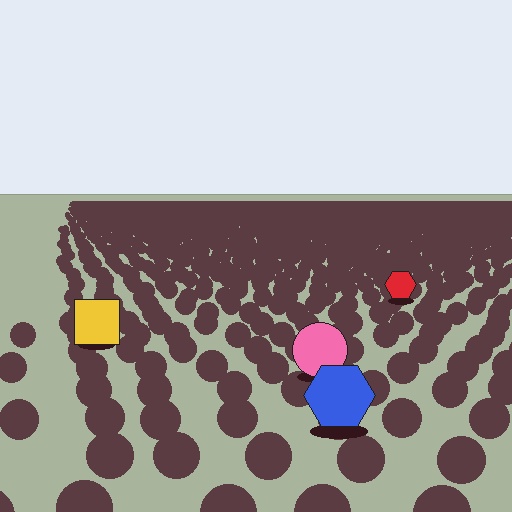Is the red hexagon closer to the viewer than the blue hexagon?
No. The blue hexagon is closer — you can tell from the texture gradient: the ground texture is coarser near it.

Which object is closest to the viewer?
The blue hexagon is closest. The texture marks near it are larger and more spread out.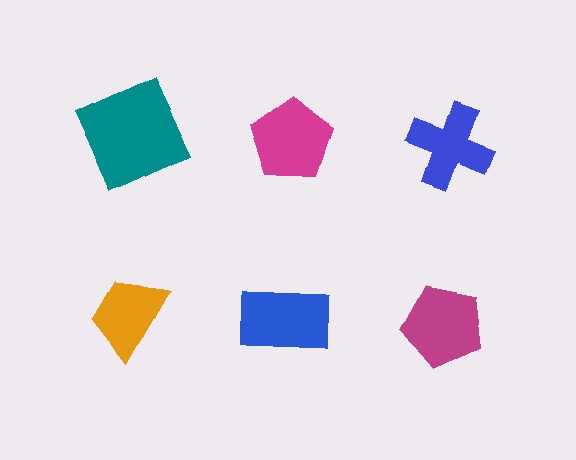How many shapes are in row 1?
3 shapes.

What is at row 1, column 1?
A teal square.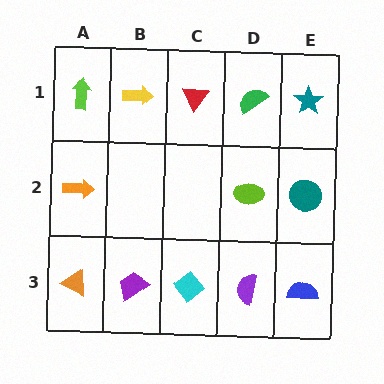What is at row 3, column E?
A blue semicircle.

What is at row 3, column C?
A cyan diamond.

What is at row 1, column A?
A lime arrow.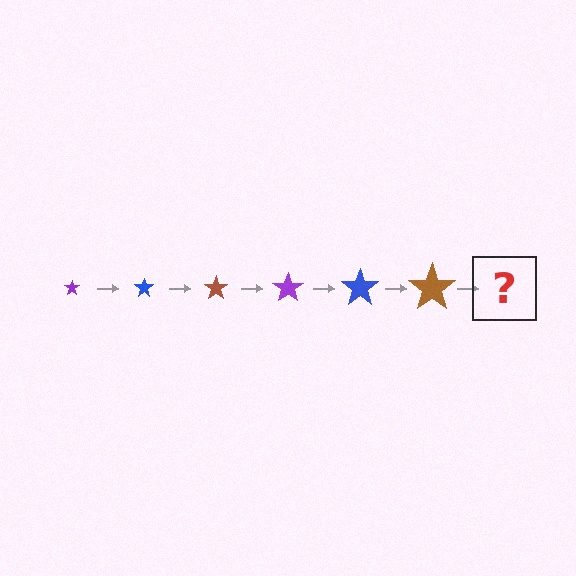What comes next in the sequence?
The next element should be a purple star, larger than the previous one.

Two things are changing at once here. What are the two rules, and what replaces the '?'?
The two rules are that the star grows larger each step and the color cycles through purple, blue, and brown. The '?' should be a purple star, larger than the previous one.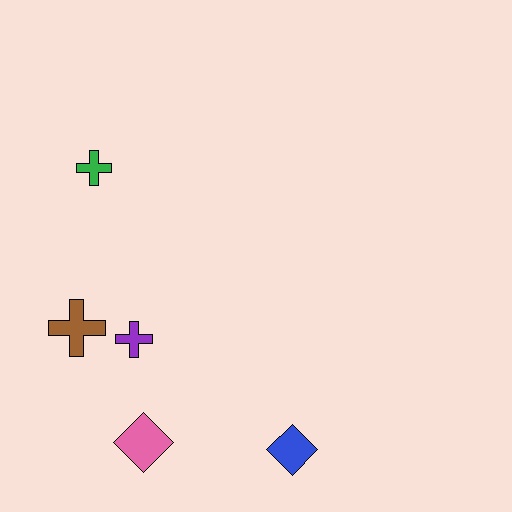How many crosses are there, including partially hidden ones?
There are 3 crosses.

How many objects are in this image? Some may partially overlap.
There are 5 objects.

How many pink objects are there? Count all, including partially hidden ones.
There is 1 pink object.